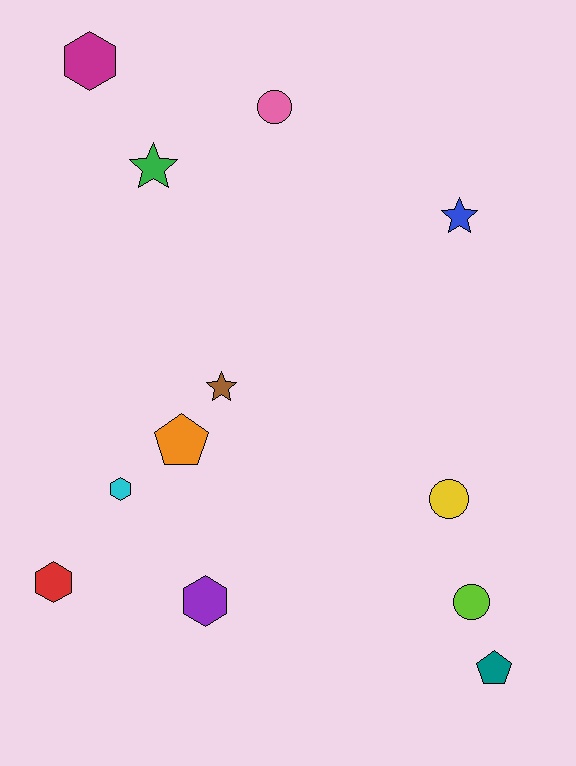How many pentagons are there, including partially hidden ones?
There are 2 pentagons.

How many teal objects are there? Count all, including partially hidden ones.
There is 1 teal object.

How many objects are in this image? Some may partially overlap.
There are 12 objects.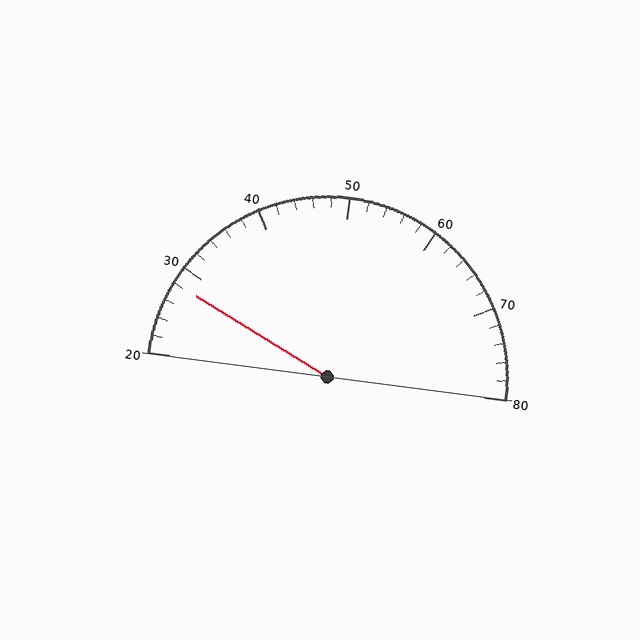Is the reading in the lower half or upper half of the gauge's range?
The reading is in the lower half of the range (20 to 80).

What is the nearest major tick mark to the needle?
The nearest major tick mark is 30.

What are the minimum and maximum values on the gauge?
The gauge ranges from 20 to 80.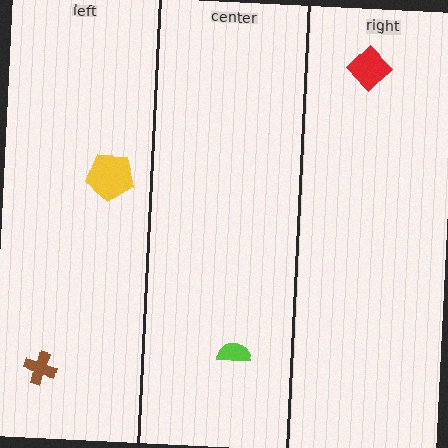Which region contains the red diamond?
The right region.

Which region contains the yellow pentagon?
The left region.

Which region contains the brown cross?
The left region.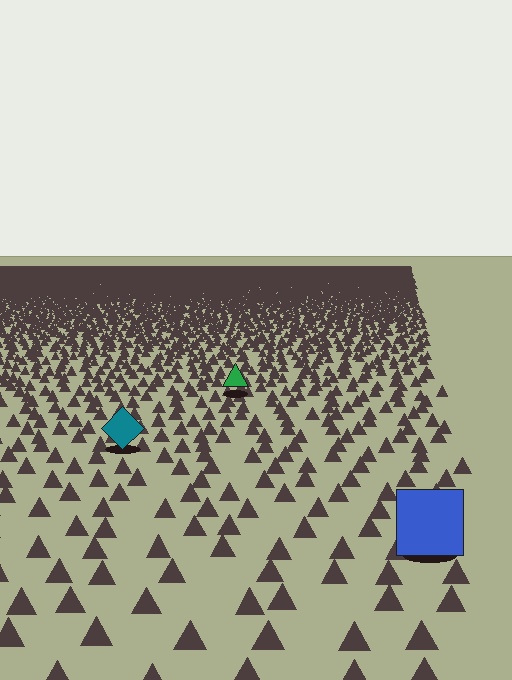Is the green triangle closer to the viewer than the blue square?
No. The blue square is closer — you can tell from the texture gradient: the ground texture is coarser near it.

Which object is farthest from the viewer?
The green triangle is farthest from the viewer. It appears smaller and the ground texture around it is denser.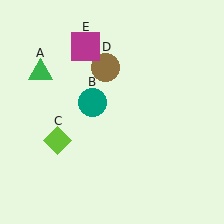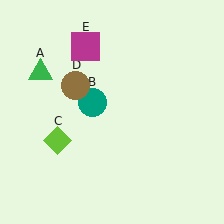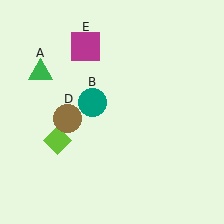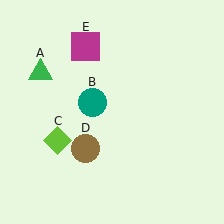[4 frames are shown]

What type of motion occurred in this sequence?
The brown circle (object D) rotated counterclockwise around the center of the scene.